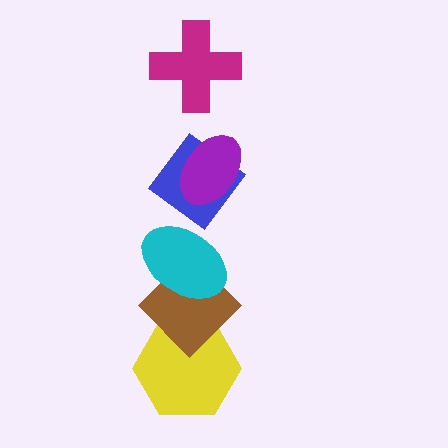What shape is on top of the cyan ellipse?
The blue diamond is on top of the cyan ellipse.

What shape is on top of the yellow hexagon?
The brown diamond is on top of the yellow hexagon.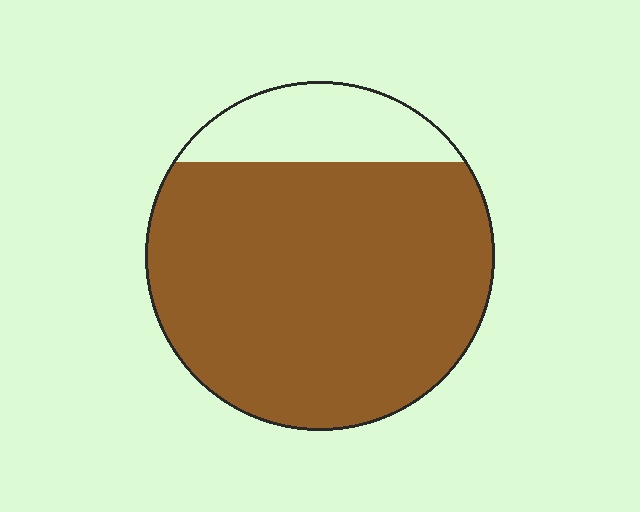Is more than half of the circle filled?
Yes.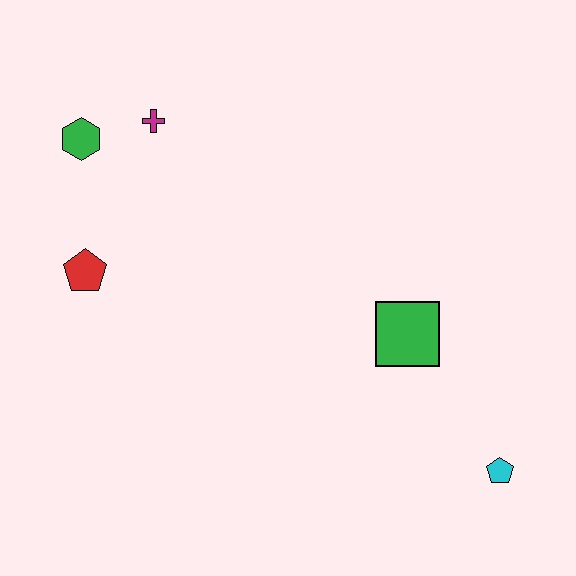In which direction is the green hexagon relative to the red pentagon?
The green hexagon is above the red pentagon.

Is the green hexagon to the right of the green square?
No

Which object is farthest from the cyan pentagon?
The green hexagon is farthest from the cyan pentagon.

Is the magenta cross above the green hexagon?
Yes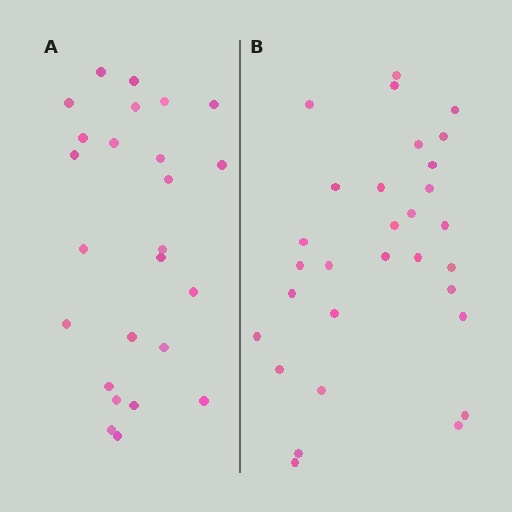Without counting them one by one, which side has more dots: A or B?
Region B (the right region) has more dots.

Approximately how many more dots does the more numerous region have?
Region B has about 5 more dots than region A.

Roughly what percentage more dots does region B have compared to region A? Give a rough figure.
About 20% more.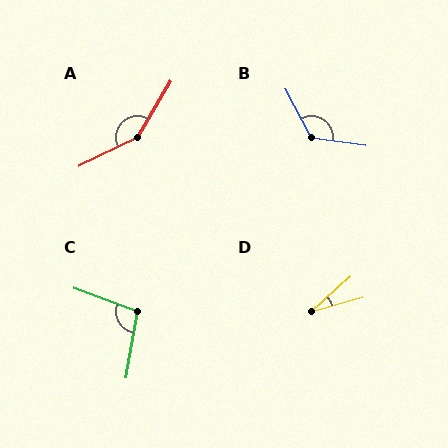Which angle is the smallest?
D, at approximately 27 degrees.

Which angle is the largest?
A, at approximately 147 degrees.